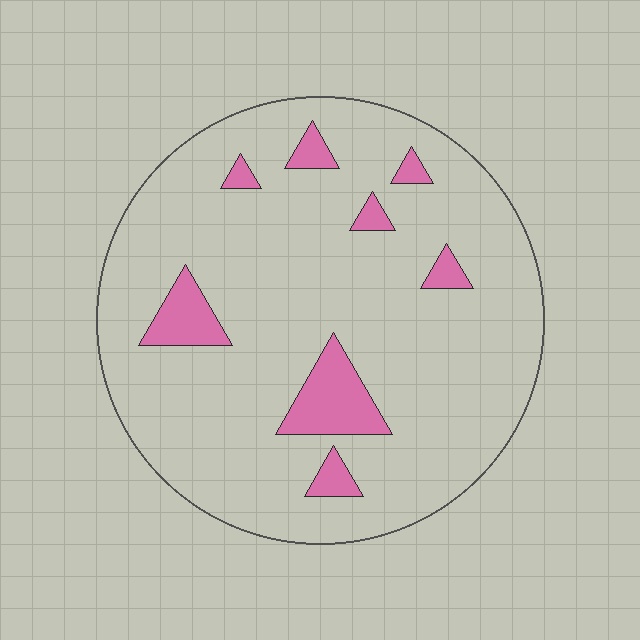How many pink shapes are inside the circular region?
8.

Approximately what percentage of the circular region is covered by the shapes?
Approximately 10%.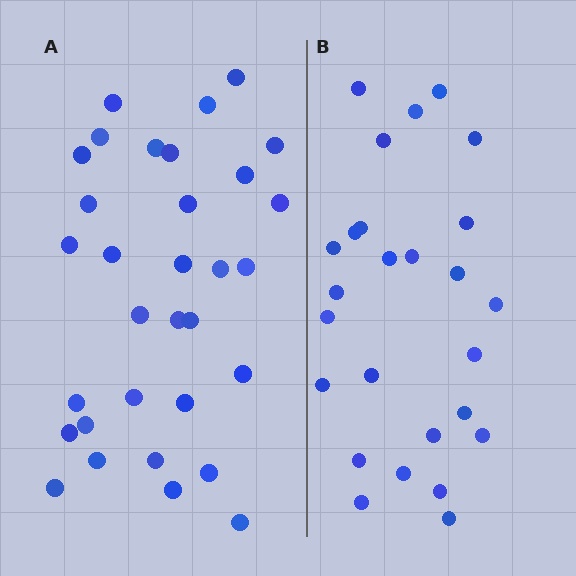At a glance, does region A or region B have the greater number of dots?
Region A (the left region) has more dots.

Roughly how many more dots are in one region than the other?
Region A has about 6 more dots than region B.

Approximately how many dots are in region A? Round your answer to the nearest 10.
About 30 dots. (The exact count is 32, which rounds to 30.)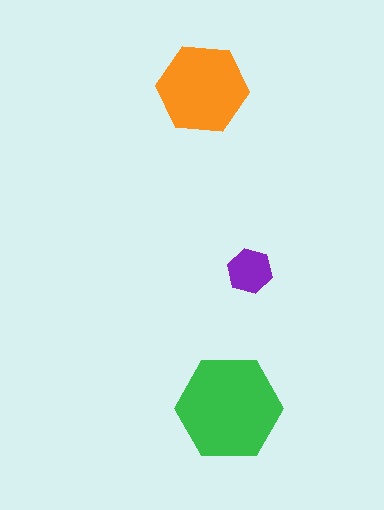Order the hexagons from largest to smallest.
the green one, the orange one, the purple one.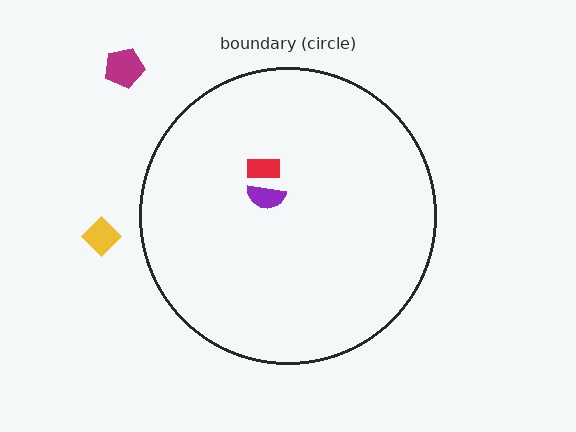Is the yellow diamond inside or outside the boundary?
Outside.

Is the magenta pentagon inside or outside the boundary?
Outside.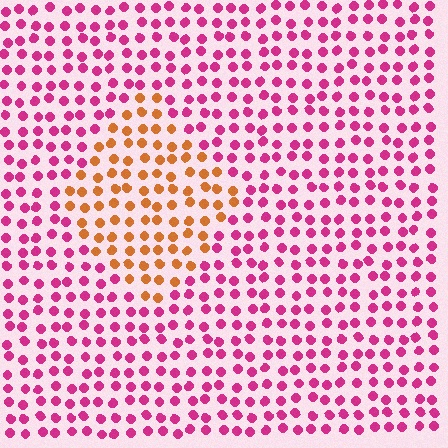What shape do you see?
I see a diamond.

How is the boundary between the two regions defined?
The boundary is defined purely by a slight shift in hue (about 59 degrees). Spacing, size, and orientation are identical on both sides.